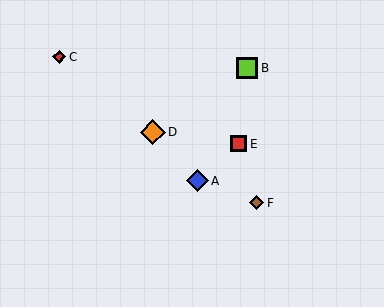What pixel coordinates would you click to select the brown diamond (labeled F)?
Click at (257, 203) to select the brown diamond F.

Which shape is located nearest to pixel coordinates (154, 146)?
The orange diamond (labeled D) at (153, 132) is nearest to that location.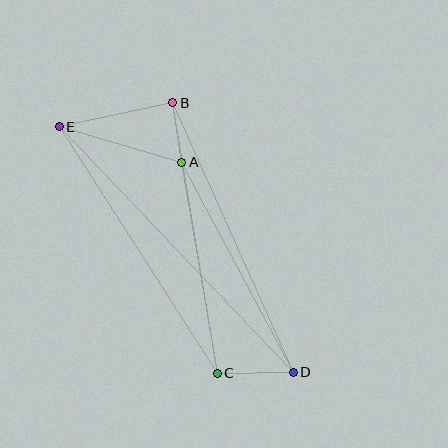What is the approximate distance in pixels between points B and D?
The distance between B and D is approximately 295 pixels.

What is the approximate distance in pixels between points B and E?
The distance between B and E is approximately 116 pixels.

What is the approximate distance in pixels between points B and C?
The distance between B and C is approximately 274 pixels.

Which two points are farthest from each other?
Points D and E are farthest from each other.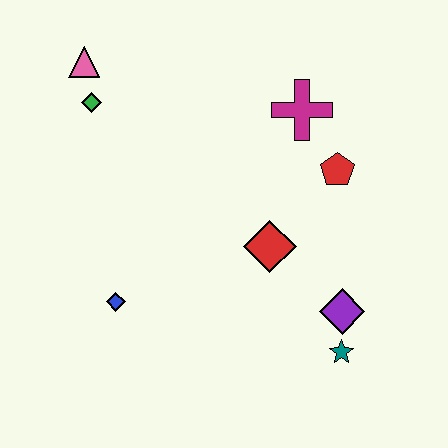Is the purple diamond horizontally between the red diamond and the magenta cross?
No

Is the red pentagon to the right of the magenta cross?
Yes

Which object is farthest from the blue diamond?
The magenta cross is farthest from the blue diamond.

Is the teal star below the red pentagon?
Yes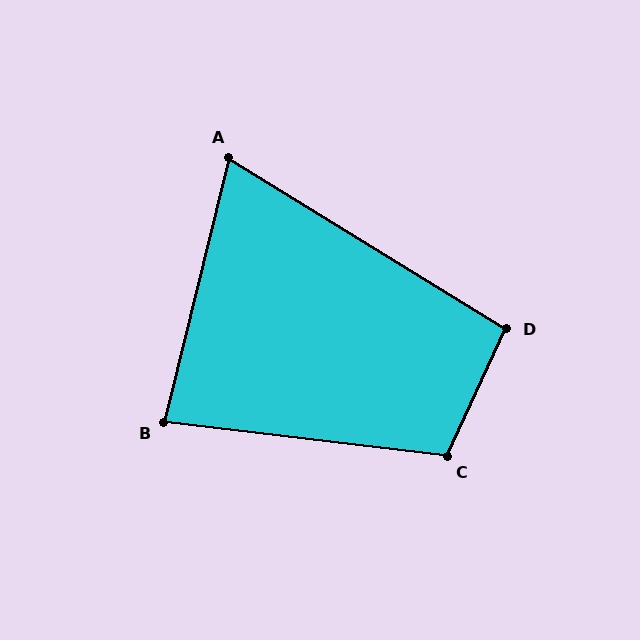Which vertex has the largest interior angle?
C, at approximately 108 degrees.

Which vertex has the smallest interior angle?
A, at approximately 72 degrees.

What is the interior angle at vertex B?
Approximately 83 degrees (acute).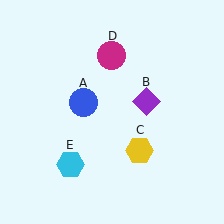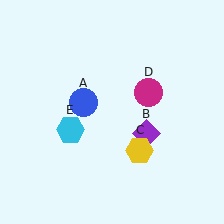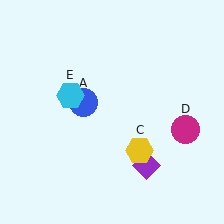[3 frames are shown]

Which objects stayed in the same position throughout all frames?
Blue circle (object A) and yellow hexagon (object C) remained stationary.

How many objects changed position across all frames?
3 objects changed position: purple diamond (object B), magenta circle (object D), cyan hexagon (object E).